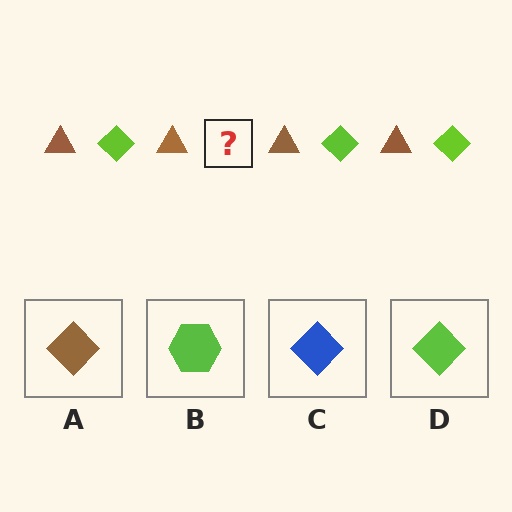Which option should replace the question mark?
Option D.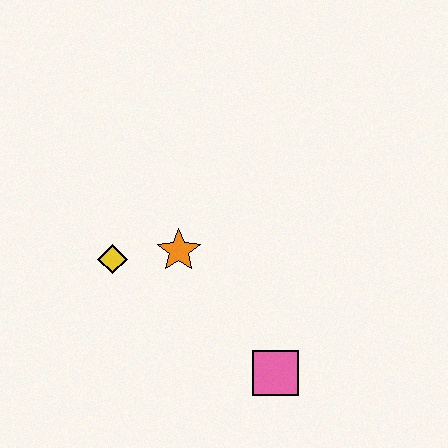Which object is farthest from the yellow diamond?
The pink square is farthest from the yellow diamond.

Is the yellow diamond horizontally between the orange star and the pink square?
No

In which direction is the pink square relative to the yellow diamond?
The pink square is to the right of the yellow diamond.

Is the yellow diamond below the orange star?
Yes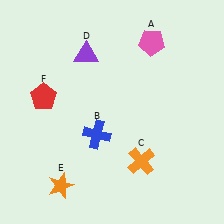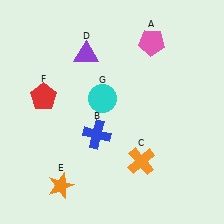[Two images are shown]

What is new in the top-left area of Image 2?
A cyan circle (G) was added in the top-left area of Image 2.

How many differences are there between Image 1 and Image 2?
There is 1 difference between the two images.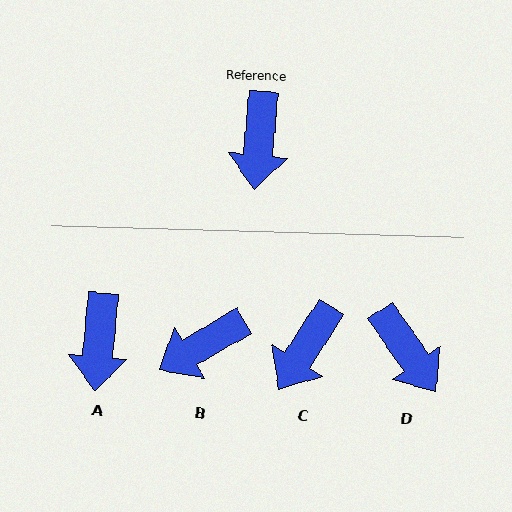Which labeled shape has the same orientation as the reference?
A.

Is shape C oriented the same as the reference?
No, it is off by about 28 degrees.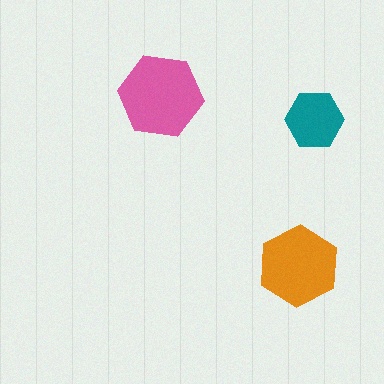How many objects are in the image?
There are 3 objects in the image.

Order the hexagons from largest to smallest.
the pink one, the orange one, the teal one.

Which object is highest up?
The pink hexagon is topmost.